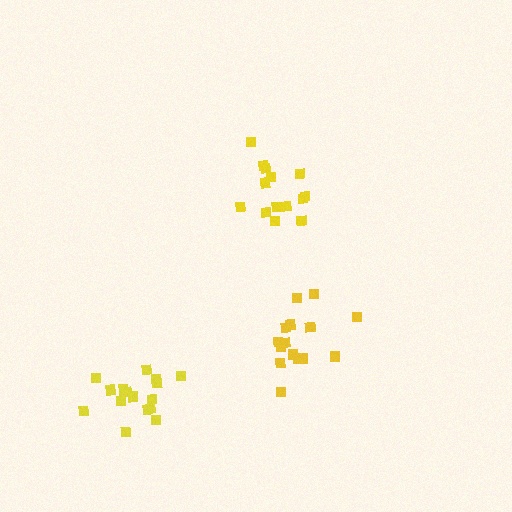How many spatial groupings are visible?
There are 3 spatial groupings.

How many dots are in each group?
Group 1: 14 dots, Group 2: 17 dots, Group 3: 15 dots (46 total).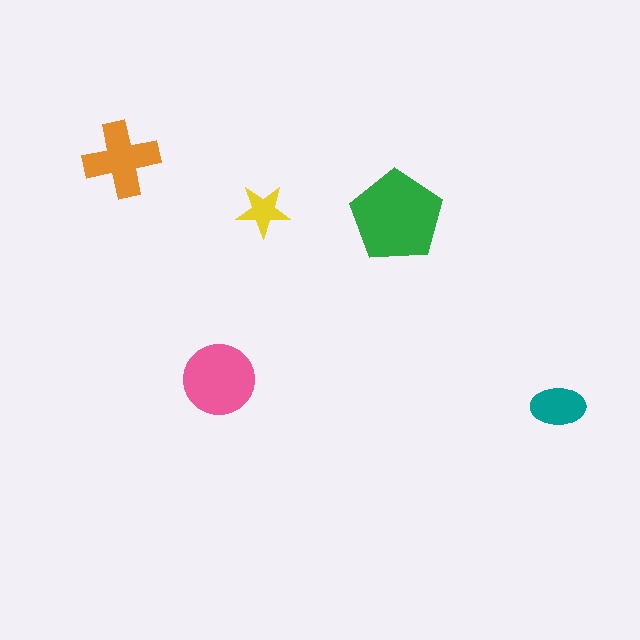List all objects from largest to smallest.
The green pentagon, the pink circle, the orange cross, the teal ellipse, the yellow star.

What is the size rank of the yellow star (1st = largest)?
5th.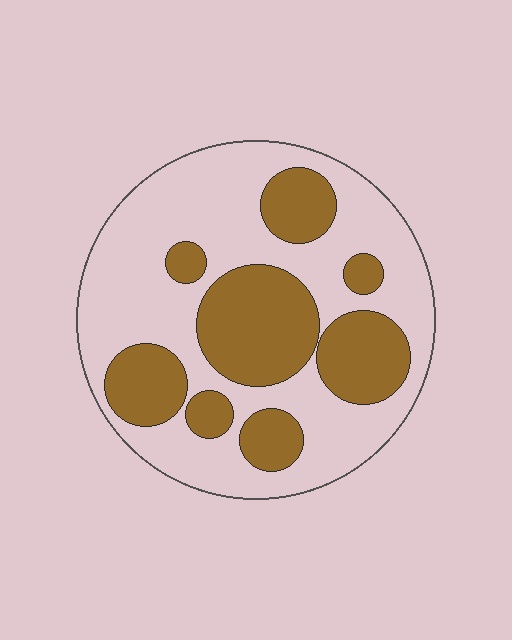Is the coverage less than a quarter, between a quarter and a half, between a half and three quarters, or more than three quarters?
Between a quarter and a half.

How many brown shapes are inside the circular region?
8.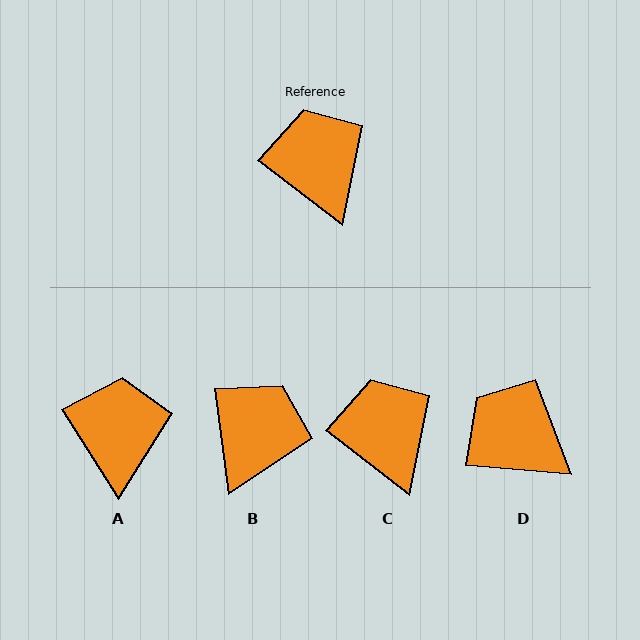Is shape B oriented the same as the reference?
No, it is off by about 45 degrees.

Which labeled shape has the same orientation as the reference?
C.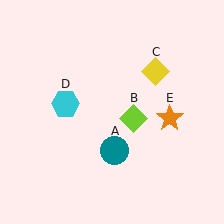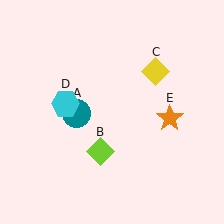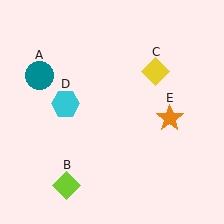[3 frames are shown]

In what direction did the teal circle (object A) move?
The teal circle (object A) moved up and to the left.